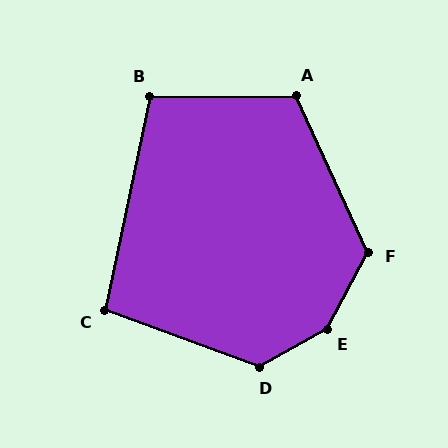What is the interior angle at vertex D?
Approximately 131 degrees (obtuse).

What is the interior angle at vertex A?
Approximately 114 degrees (obtuse).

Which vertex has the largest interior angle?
E, at approximately 148 degrees.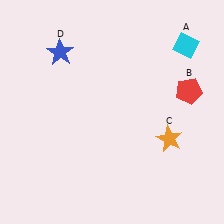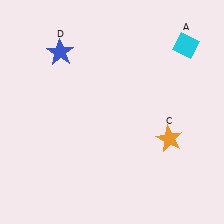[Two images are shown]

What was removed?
The red pentagon (B) was removed in Image 2.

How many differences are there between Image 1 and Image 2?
There is 1 difference between the two images.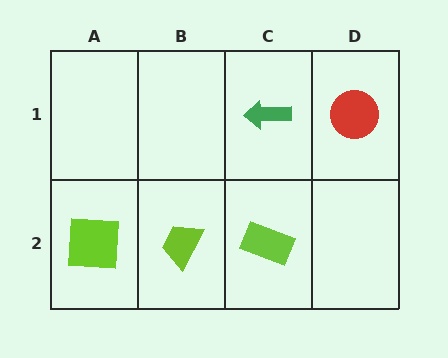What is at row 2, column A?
A lime square.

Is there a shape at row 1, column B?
No, that cell is empty.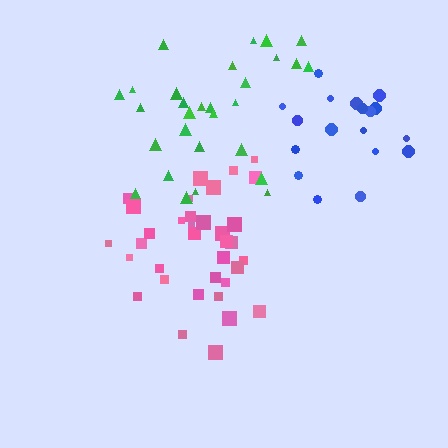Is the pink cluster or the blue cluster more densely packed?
Blue.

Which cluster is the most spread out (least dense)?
Green.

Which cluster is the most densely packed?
Blue.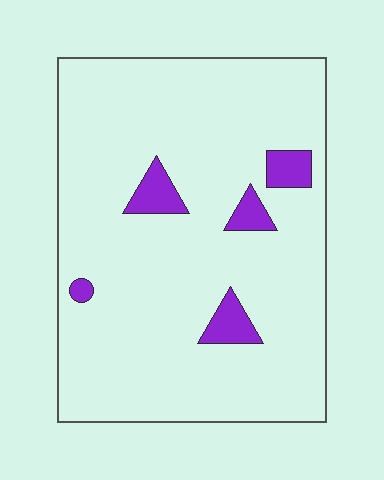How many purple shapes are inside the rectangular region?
5.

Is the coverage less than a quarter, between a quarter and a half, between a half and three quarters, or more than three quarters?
Less than a quarter.